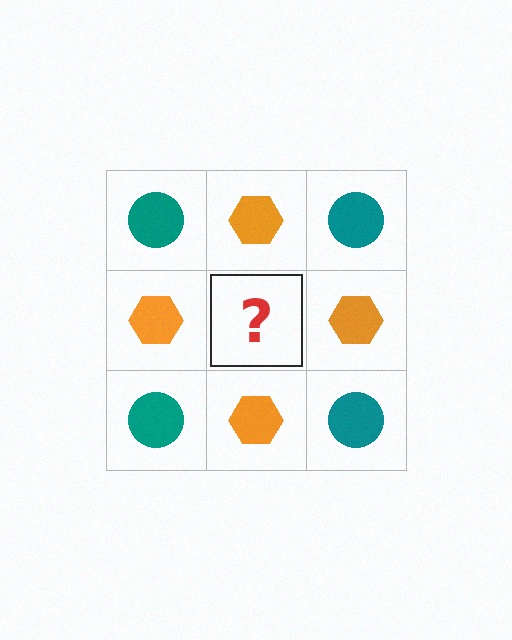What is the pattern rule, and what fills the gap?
The rule is that it alternates teal circle and orange hexagon in a checkerboard pattern. The gap should be filled with a teal circle.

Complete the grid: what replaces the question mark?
The question mark should be replaced with a teal circle.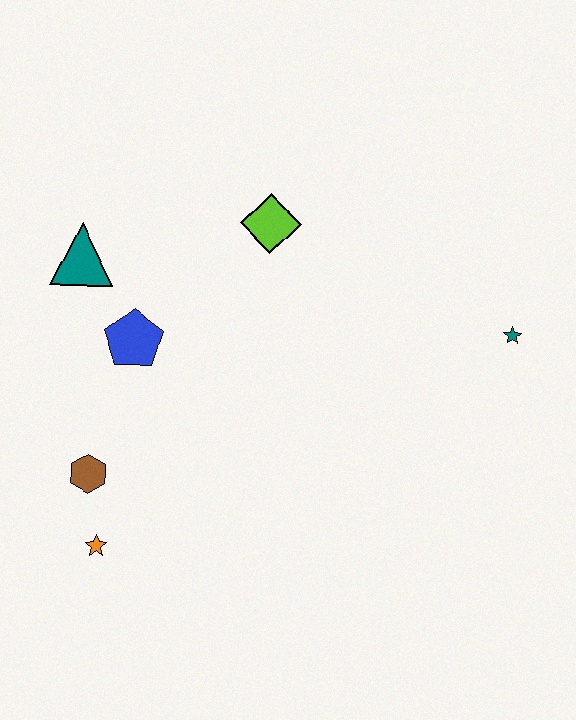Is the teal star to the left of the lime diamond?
No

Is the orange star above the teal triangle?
No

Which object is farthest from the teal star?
The orange star is farthest from the teal star.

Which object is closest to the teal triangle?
The blue pentagon is closest to the teal triangle.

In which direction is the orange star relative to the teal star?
The orange star is to the left of the teal star.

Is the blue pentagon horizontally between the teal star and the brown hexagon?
Yes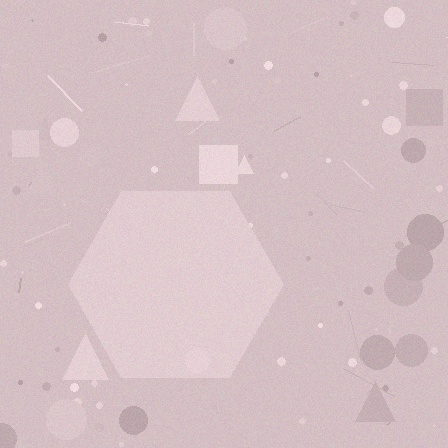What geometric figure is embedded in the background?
A hexagon is embedded in the background.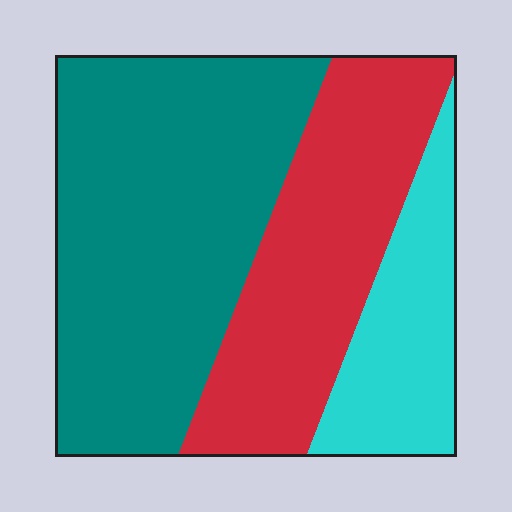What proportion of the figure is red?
Red covers about 30% of the figure.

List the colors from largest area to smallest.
From largest to smallest: teal, red, cyan.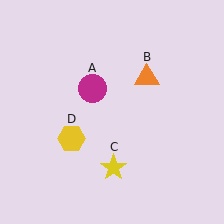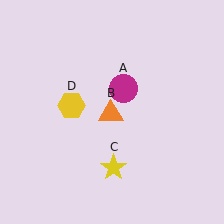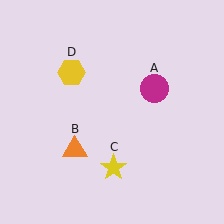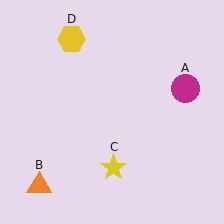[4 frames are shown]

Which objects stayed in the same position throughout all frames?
Yellow star (object C) remained stationary.